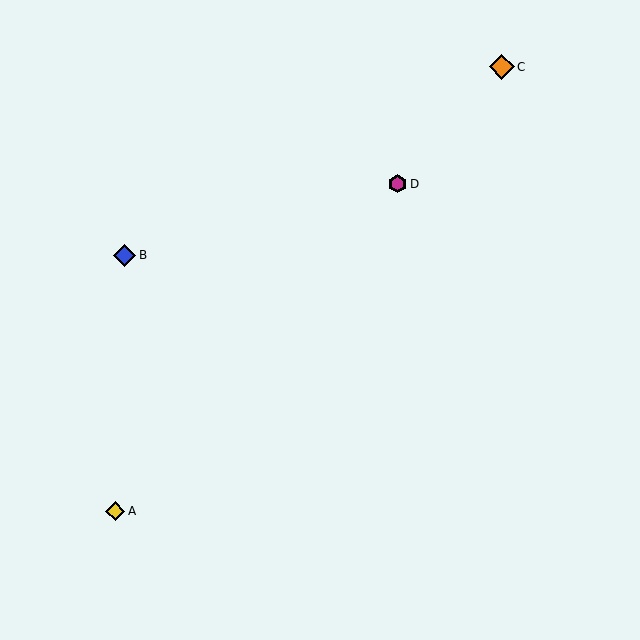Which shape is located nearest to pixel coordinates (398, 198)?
The magenta hexagon (labeled D) at (398, 184) is nearest to that location.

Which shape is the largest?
The orange diamond (labeled C) is the largest.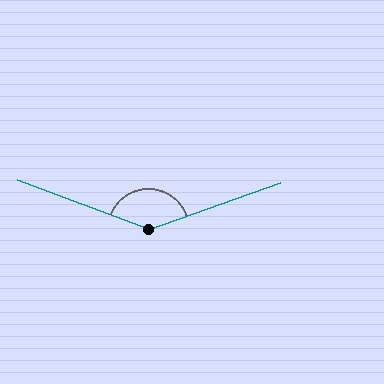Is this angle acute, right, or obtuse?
It is obtuse.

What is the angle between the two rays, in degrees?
Approximately 140 degrees.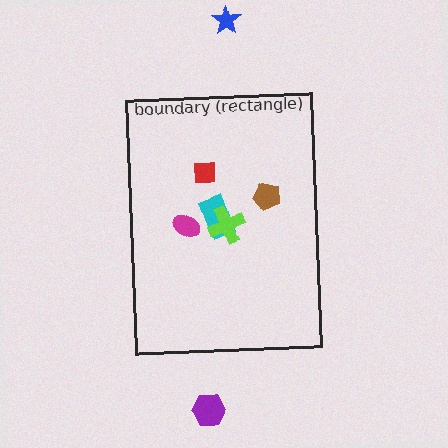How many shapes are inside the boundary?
5 inside, 2 outside.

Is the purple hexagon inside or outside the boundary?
Outside.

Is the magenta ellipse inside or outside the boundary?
Inside.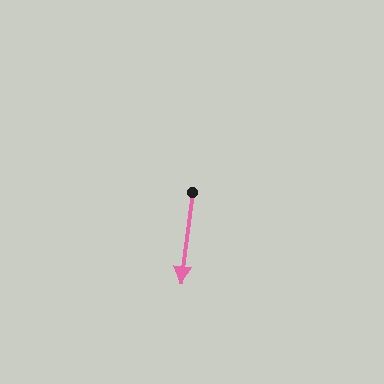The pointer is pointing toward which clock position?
Roughly 6 o'clock.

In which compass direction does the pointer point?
South.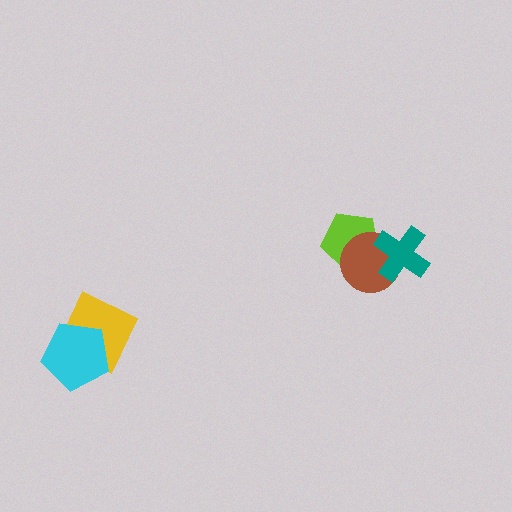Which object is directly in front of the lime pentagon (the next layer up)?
The brown circle is directly in front of the lime pentagon.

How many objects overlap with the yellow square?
1 object overlaps with the yellow square.